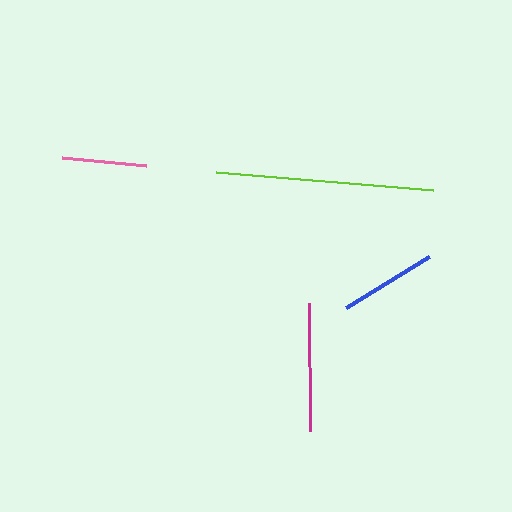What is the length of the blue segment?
The blue segment is approximately 97 pixels long.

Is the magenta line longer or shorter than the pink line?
The magenta line is longer than the pink line.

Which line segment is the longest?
The lime line is the longest at approximately 218 pixels.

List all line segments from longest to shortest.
From longest to shortest: lime, magenta, blue, pink.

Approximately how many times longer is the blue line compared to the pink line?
The blue line is approximately 1.1 times the length of the pink line.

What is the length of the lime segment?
The lime segment is approximately 218 pixels long.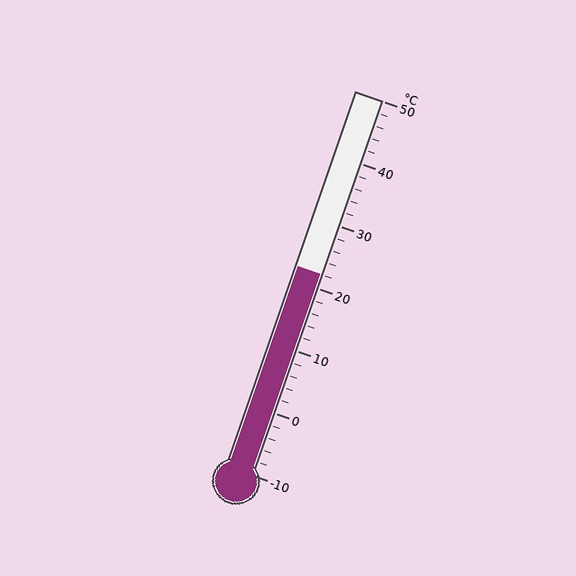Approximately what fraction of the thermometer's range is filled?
The thermometer is filled to approximately 55% of its range.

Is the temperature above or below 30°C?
The temperature is below 30°C.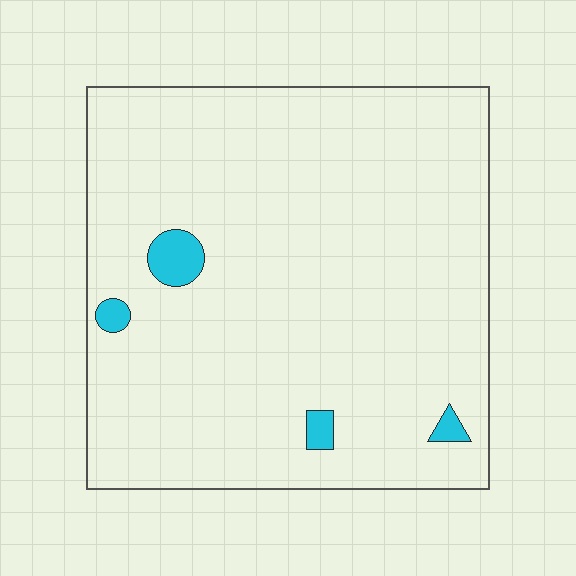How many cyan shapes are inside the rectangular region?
4.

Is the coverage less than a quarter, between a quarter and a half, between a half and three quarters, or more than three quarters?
Less than a quarter.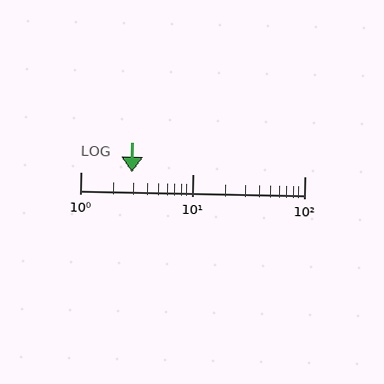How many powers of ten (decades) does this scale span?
The scale spans 2 decades, from 1 to 100.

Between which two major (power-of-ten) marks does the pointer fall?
The pointer is between 1 and 10.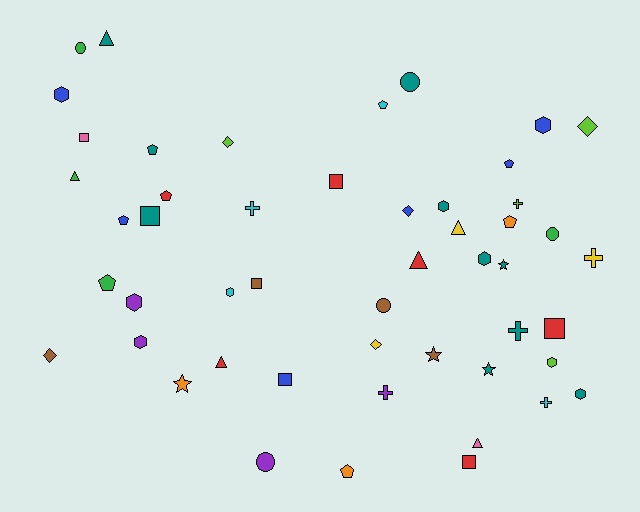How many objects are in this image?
There are 50 objects.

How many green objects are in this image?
There are 4 green objects.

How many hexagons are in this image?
There are 9 hexagons.